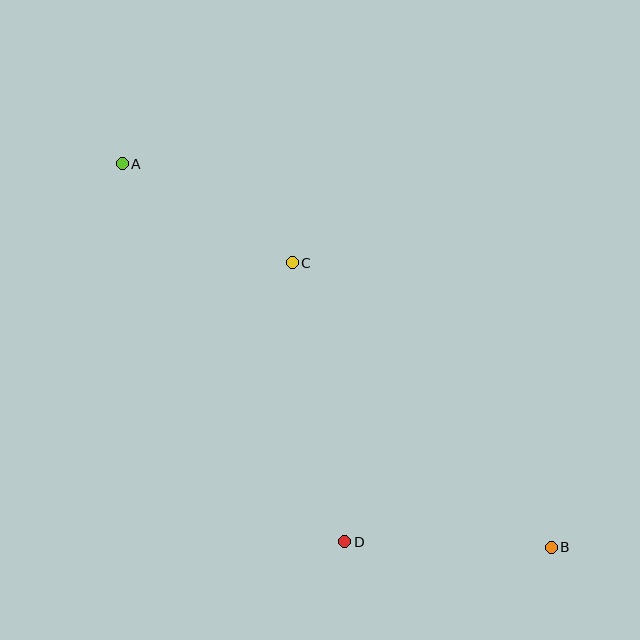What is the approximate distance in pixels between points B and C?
The distance between B and C is approximately 385 pixels.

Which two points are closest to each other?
Points A and C are closest to each other.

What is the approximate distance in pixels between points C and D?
The distance between C and D is approximately 284 pixels.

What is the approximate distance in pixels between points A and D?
The distance between A and D is approximately 439 pixels.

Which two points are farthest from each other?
Points A and B are farthest from each other.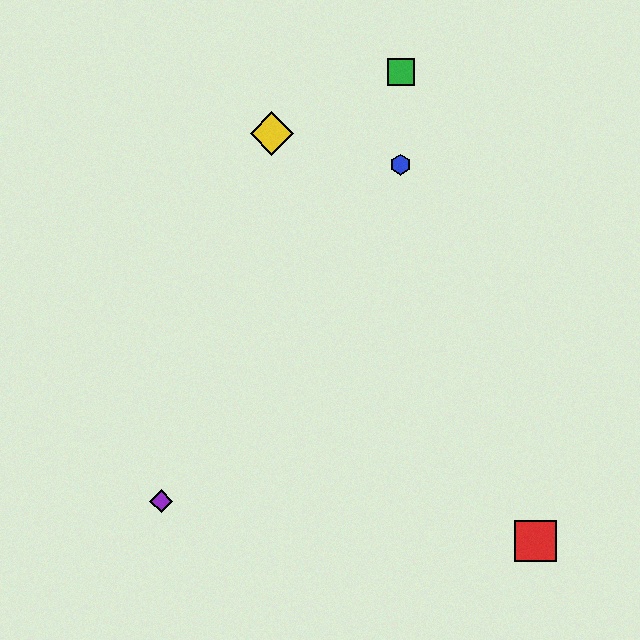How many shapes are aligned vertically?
2 shapes (the blue hexagon, the green square) are aligned vertically.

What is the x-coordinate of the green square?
The green square is at x≈401.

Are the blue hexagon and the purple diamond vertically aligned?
No, the blue hexagon is at x≈401 and the purple diamond is at x≈161.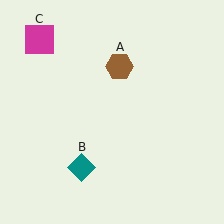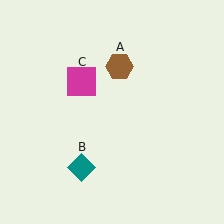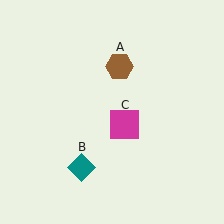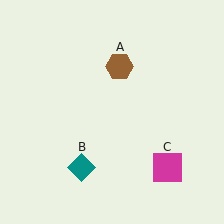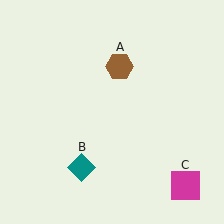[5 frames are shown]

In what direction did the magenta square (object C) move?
The magenta square (object C) moved down and to the right.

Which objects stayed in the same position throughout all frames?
Brown hexagon (object A) and teal diamond (object B) remained stationary.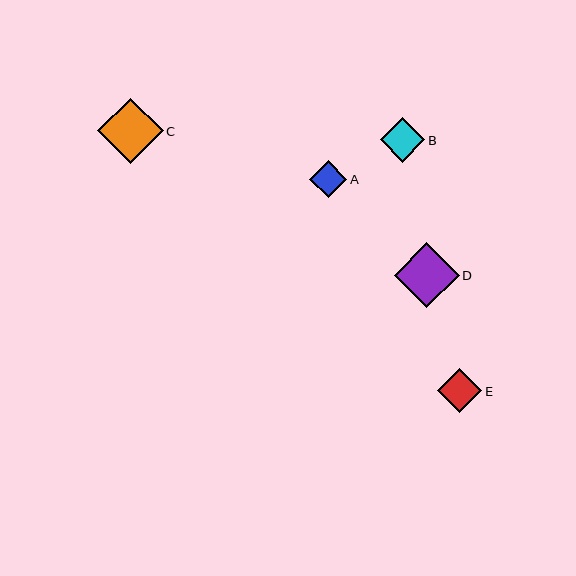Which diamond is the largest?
Diamond C is the largest with a size of approximately 65 pixels.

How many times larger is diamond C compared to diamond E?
Diamond C is approximately 1.5 times the size of diamond E.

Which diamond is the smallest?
Diamond A is the smallest with a size of approximately 37 pixels.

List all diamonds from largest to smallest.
From largest to smallest: C, D, B, E, A.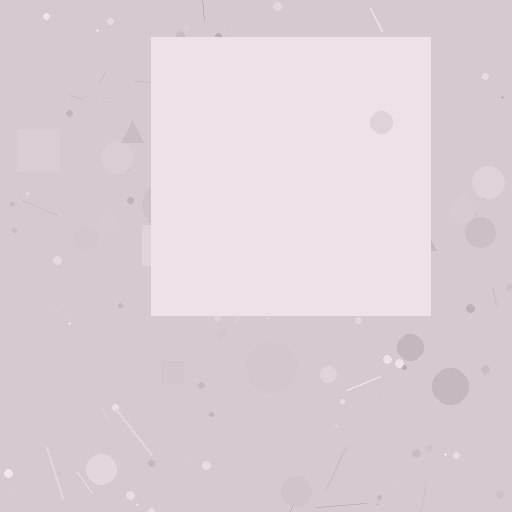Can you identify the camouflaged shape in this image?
The camouflaged shape is a square.